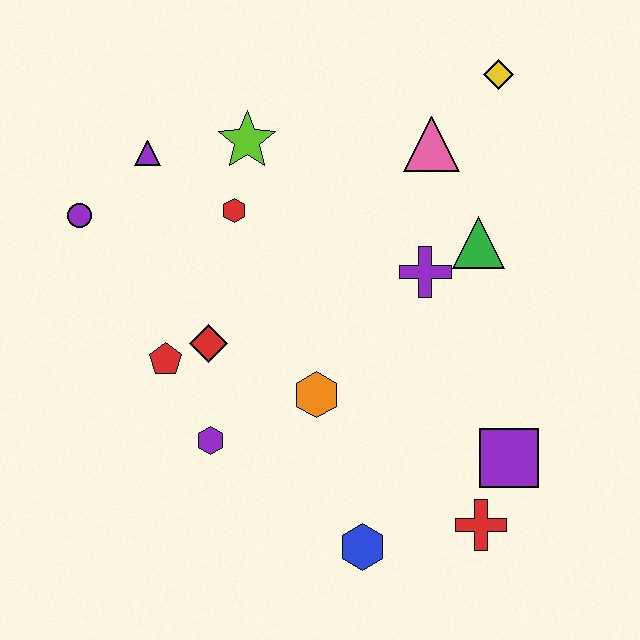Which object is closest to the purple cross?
The green triangle is closest to the purple cross.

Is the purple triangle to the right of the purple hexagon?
No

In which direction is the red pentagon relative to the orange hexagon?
The red pentagon is to the left of the orange hexagon.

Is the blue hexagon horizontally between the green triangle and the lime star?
Yes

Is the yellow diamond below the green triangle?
No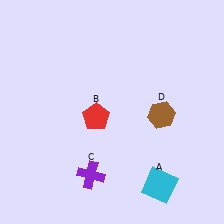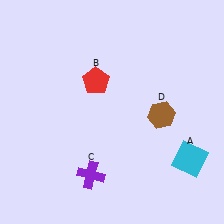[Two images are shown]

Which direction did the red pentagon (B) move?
The red pentagon (B) moved up.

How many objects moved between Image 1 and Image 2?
2 objects moved between the two images.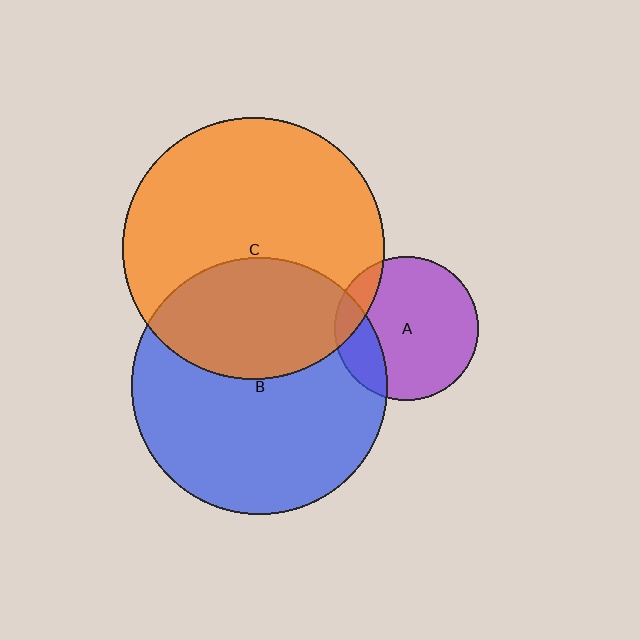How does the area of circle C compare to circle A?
Approximately 3.3 times.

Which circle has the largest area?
Circle C (orange).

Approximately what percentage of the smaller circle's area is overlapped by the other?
Approximately 20%.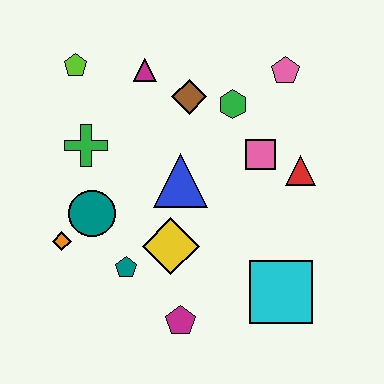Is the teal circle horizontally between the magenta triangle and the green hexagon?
No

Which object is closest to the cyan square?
The magenta pentagon is closest to the cyan square.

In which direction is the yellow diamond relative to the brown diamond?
The yellow diamond is below the brown diamond.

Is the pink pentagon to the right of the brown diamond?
Yes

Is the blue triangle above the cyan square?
Yes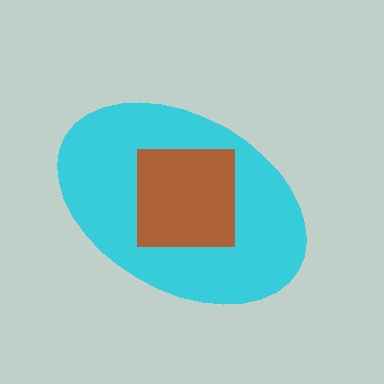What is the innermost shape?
The brown square.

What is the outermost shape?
The cyan ellipse.